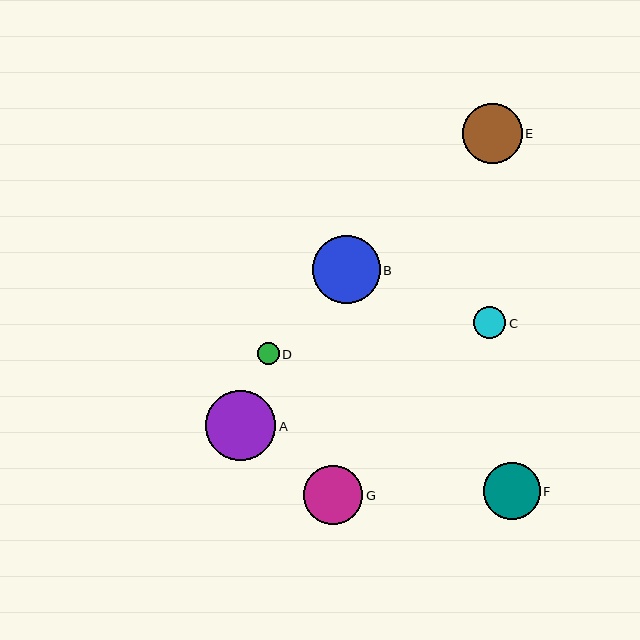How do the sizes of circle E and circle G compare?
Circle E and circle G are approximately the same size.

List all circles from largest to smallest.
From largest to smallest: A, B, E, G, F, C, D.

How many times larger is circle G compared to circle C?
Circle G is approximately 1.8 times the size of circle C.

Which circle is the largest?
Circle A is the largest with a size of approximately 70 pixels.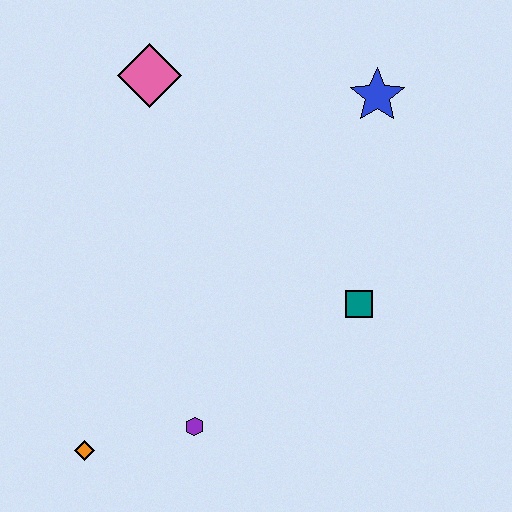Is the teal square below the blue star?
Yes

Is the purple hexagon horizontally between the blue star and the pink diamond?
Yes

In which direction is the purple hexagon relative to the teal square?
The purple hexagon is to the left of the teal square.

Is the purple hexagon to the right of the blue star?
No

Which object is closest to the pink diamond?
The blue star is closest to the pink diamond.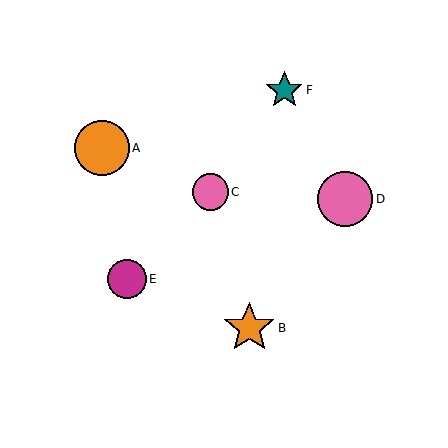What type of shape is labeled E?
Shape E is a magenta circle.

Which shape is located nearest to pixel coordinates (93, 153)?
The orange circle (labeled A) at (102, 148) is nearest to that location.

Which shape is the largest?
The pink circle (labeled D) is the largest.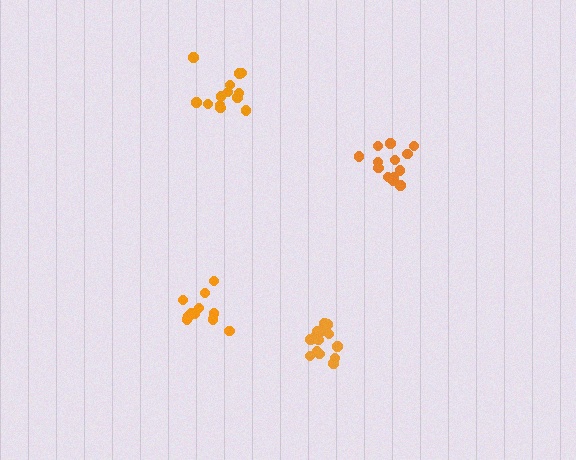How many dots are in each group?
Group 1: 13 dots, Group 2: 12 dots, Group 3: 14 dots, Group 4: 14 dots (53 total).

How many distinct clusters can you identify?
There are 4 distinct clusters.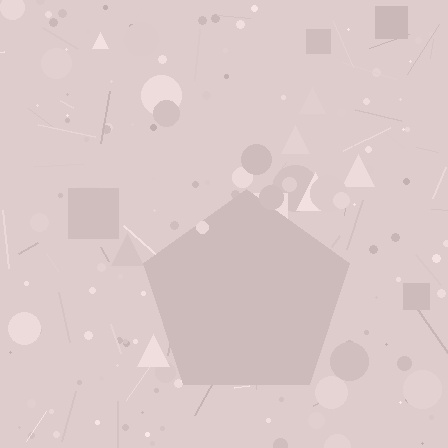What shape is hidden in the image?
A pentagon is hidden in the image.